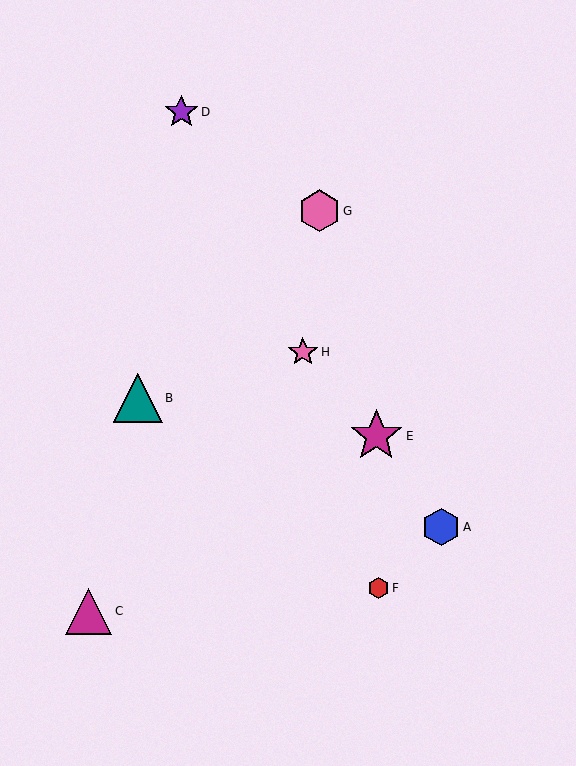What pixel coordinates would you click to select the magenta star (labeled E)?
Click at (376, 436) to select the magenta star E.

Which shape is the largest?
The magenta star (labeled E) is the largest.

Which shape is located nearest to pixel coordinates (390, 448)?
The magenta star (labeled E) at (376, 436) is nearest to that location.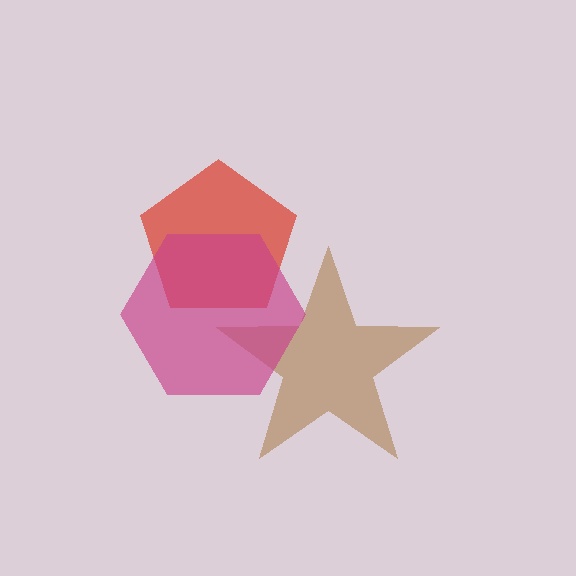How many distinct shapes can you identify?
There are 3 distinct shapes: a red pentagon, a brown star, a magenta hexagon.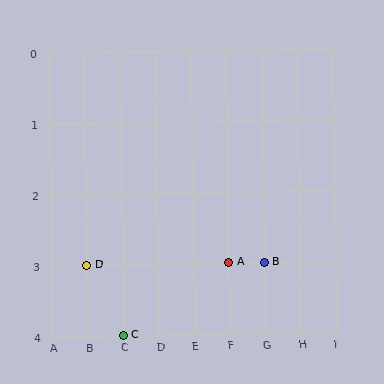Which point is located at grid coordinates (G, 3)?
Point B is at (G, 3).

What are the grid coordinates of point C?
Point C is at grid coordinates (C, 4).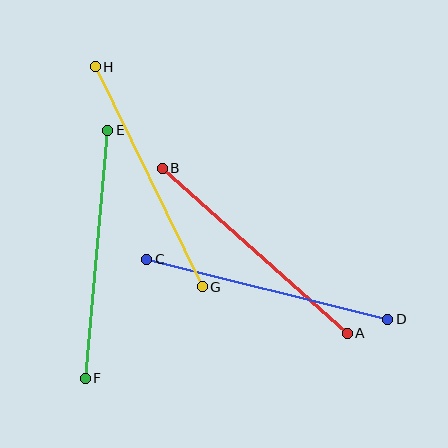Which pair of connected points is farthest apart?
Points E and F are farthest apart.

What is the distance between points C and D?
The distance is approximately 248 pixels.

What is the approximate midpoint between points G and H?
The midpoint is at approximately (149, 177) pixels.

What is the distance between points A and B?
The distance is approximately 248 pixels.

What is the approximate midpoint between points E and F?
The midpoint is at approximately (96, 254) pixels.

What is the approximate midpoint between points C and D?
The midpoint is at approximately (267, 289) pixels.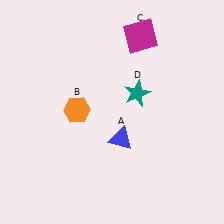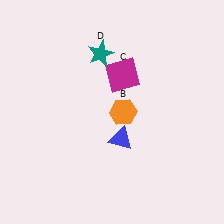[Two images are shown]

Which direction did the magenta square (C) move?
The magenta square (C) moved down.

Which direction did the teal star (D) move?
The teal star (D) moved up.